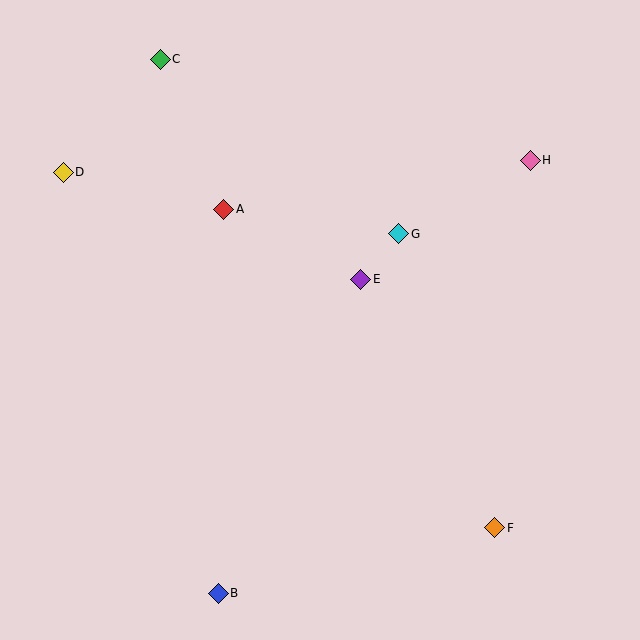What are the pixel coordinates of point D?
Point D is at (63, 172).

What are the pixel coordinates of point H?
Point H is at (530, 160).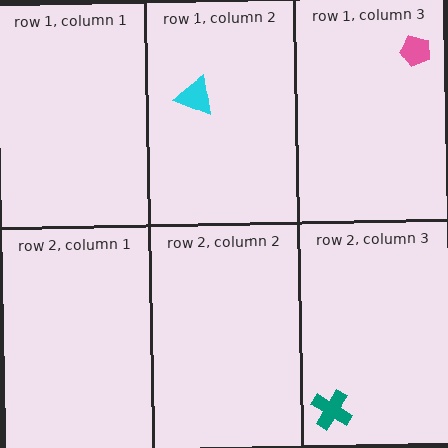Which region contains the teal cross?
The row 2, column 3 region.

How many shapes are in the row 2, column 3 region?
1.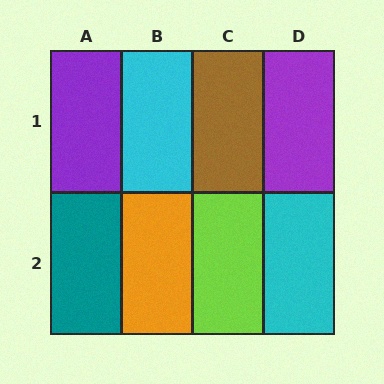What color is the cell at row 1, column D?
Purple.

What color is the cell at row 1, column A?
Purple.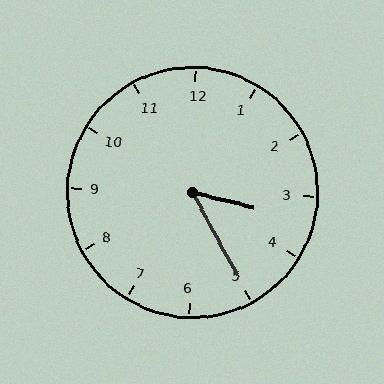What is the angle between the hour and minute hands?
Approximately 48 degrees.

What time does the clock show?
3:25.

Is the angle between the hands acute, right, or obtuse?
It is acute.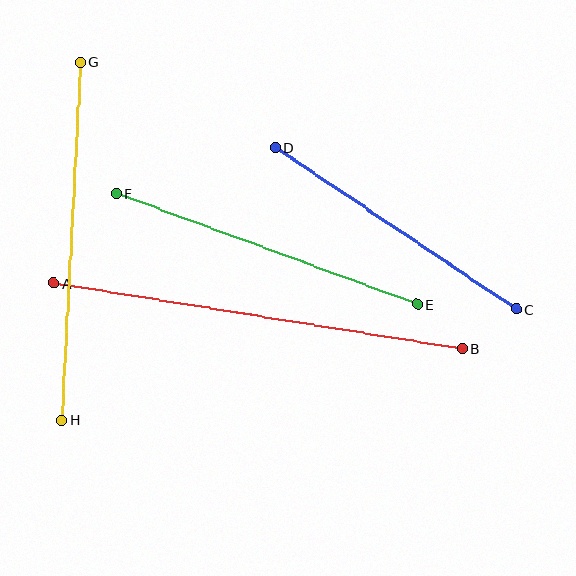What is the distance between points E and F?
The distance is approximately 321 pixels.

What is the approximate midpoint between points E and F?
The midpoint is at approximately (266, 249) pixels.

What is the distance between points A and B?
The distance is approximately 414 pixels.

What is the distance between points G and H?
The distance is approximately 358 pixels.